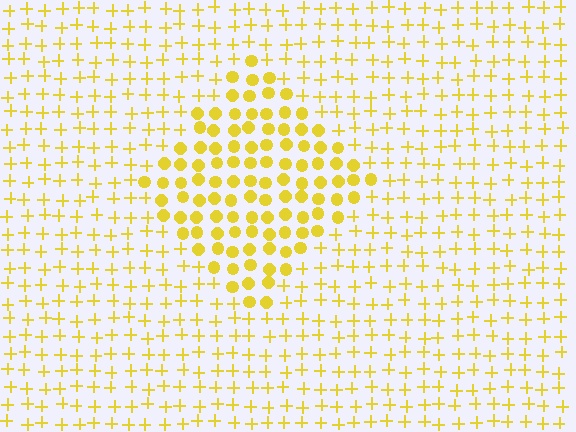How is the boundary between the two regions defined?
The boundary is defined by a change in element shape: circles inside vs. plus signs outside. All elements share the same color and spacing.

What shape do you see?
I see a diamond.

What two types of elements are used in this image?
The image uses circles inside the diamond region and plus signs outside it.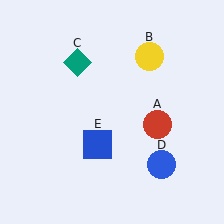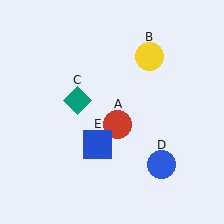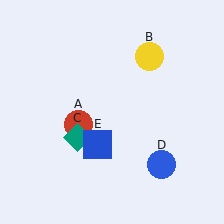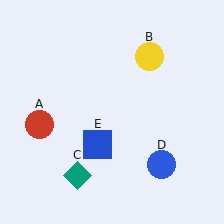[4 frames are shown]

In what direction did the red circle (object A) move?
The red circle (object A) moved left.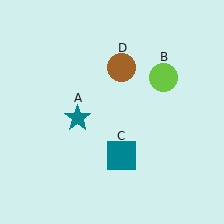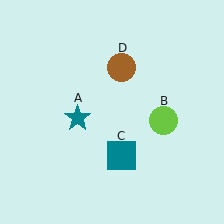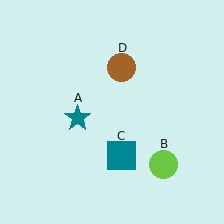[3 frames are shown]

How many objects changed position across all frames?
1 object changed position: lime circle (object B).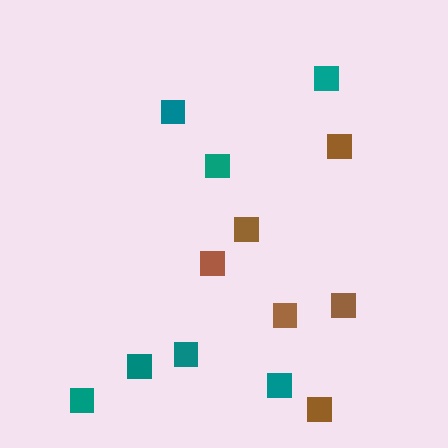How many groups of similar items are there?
There are 2 groups: one group of teal squares (7) and one group of brown squares (6).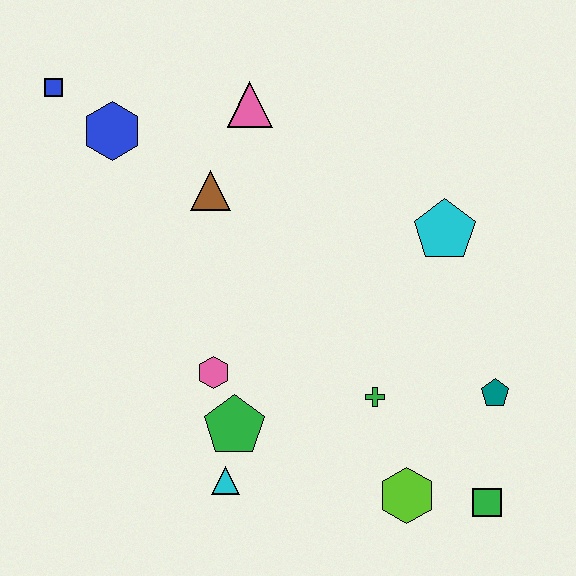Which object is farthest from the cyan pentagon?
The blue square is farthest from the cyan pentagon.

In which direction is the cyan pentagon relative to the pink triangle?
The cyan pentagon is to the right of the pink triangle.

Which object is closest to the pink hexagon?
The green pentagon is closest to the pink hexagon.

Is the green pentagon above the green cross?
No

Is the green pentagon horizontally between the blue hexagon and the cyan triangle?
No